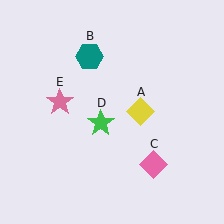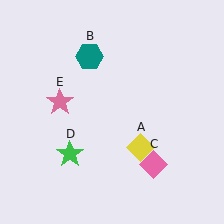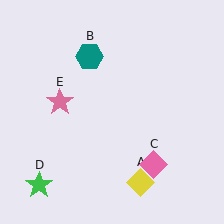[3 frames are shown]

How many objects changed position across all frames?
2 objects changed position: yellow diamond (object A), green star (object D).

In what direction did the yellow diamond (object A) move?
The yellow diamond (object A) moved down.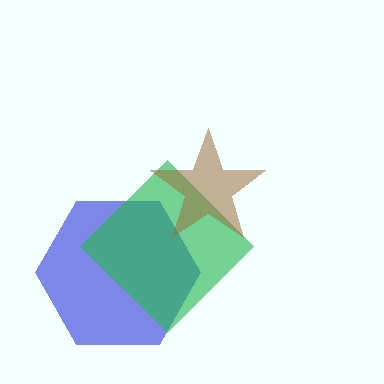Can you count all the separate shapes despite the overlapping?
Yes, there are 3 separate shapes.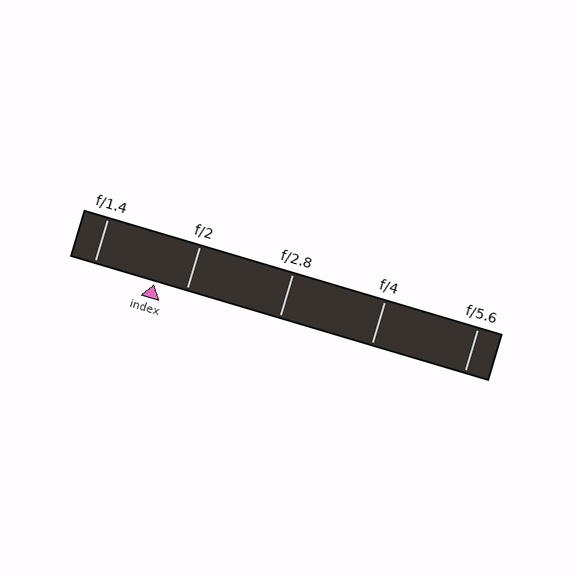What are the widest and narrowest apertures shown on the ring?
The widest aperture shown is f/1.4 and the narrowest is f/5.6.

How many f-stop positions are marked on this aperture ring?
There are 5 f-stop positions marked.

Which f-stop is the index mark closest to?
The index mark is closest to f/2.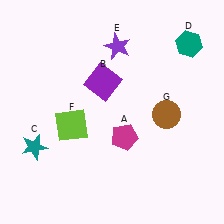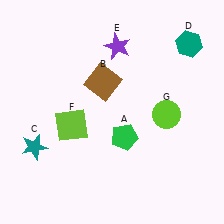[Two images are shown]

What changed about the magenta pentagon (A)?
In Image 1, A is magenta. In Image 2, it changed to green.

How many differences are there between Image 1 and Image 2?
There are 3 differences between the two images.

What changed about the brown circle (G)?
In Image 1, G is brown. In Image 2, it changed to lime.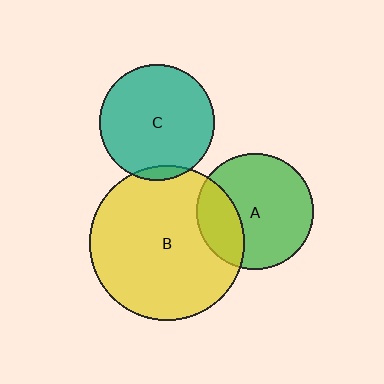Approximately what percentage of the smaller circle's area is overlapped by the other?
Approximately 25%.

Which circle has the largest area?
Circle B (yellow).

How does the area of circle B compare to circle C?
Approximately 1.8 times.